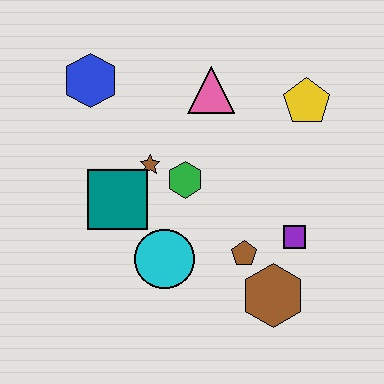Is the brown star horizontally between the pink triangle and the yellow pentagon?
No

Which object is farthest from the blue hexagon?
The brown hexagon is farthest from the blue hexagon.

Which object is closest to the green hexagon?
The brown star is closest to the green hexagon.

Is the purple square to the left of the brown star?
No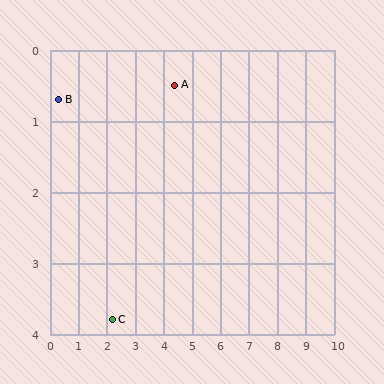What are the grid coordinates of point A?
Point A is at approximately (4.4, 0.5).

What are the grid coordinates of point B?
Point B is at approximately (0.3, 0.7).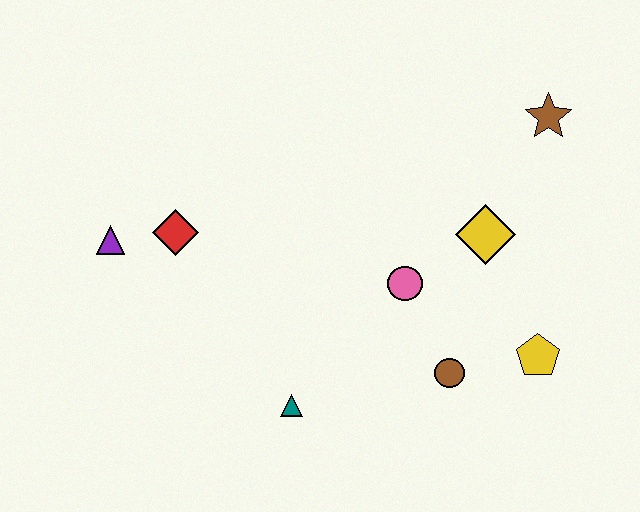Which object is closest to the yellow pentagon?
The brown circle is closest to the yellow pentagon.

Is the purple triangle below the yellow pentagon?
No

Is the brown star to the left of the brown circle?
No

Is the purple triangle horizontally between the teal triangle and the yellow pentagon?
No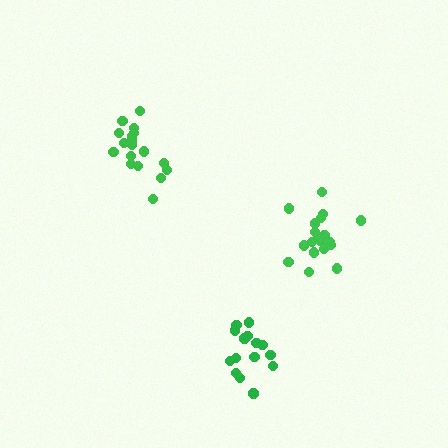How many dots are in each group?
Group 1: 18 dots, Group 2: 19 dots, Group 3: 15 dots (52 total).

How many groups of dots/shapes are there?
There are 3 groups.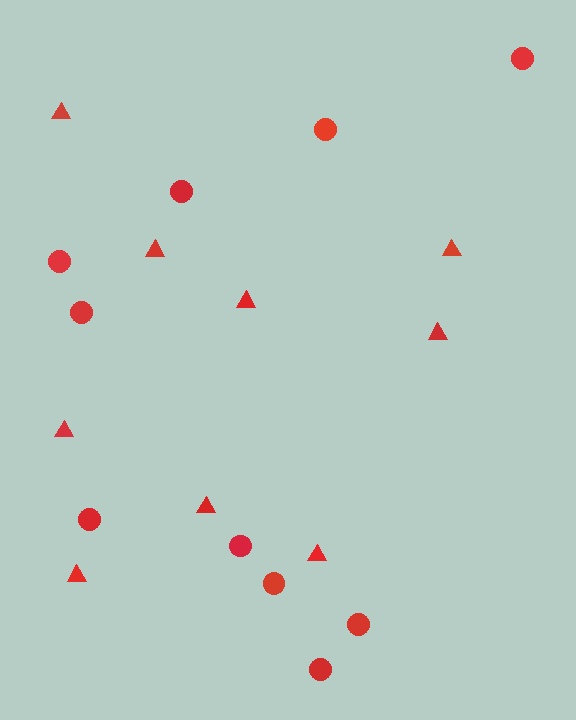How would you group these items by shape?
There are 2 groups: one group of triangles (9) and one group of circles (10).